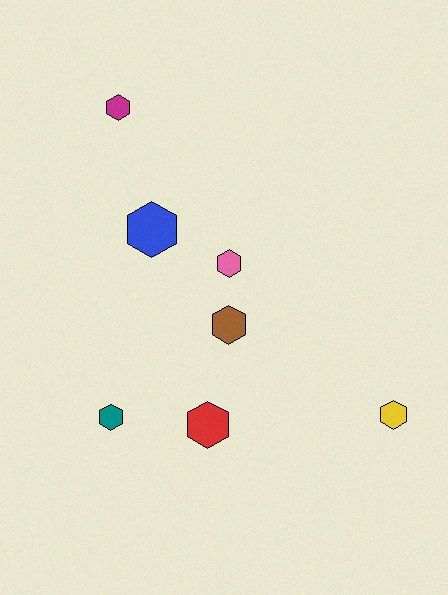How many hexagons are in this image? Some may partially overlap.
There are 7 hexagons.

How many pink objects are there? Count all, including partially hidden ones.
There is 1 pink object.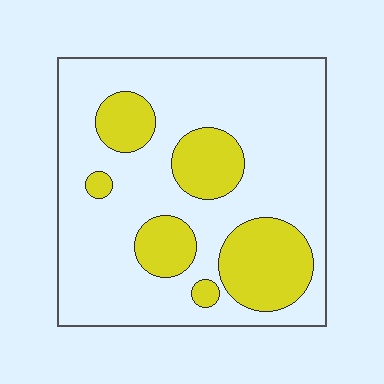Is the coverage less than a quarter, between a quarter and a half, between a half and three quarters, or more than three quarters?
Between a quarter and a half.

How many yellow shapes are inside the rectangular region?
6.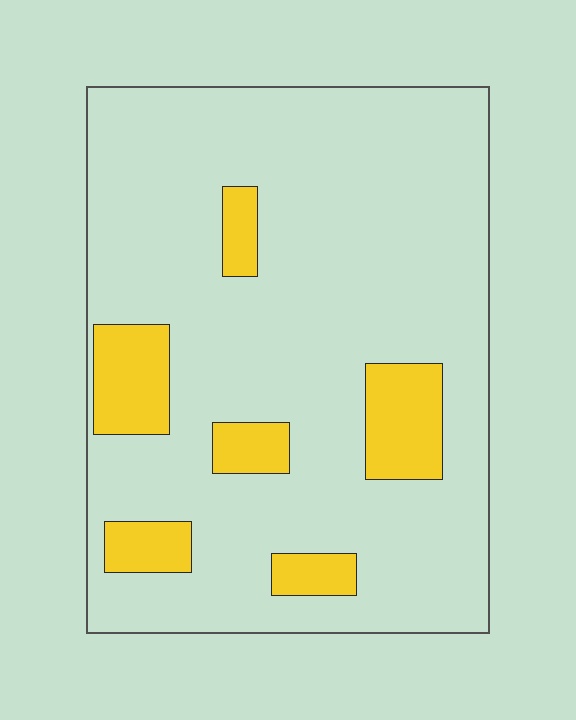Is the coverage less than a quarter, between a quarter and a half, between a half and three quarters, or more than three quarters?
Less than a quarter.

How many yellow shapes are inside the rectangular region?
6.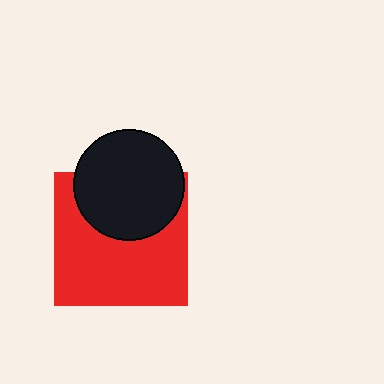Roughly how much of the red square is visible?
About half of it is visible (roughly 64%).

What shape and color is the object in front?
The object in front is a black circle.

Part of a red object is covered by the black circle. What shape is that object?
It is a square.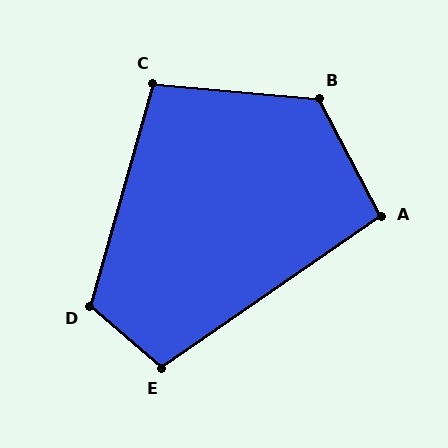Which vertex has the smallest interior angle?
A, at approximately 97 degrees.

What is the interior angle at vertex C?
Approximately 101 degrees (obtuse).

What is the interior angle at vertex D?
Approximately 115 degrees (obtuse).